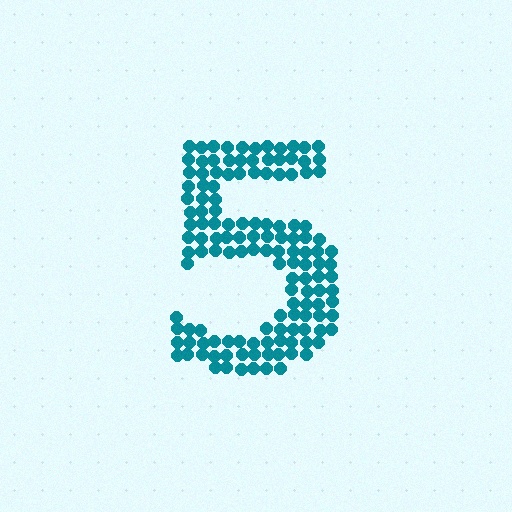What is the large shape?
The large shape is the digit 5.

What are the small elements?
The small elements are circles.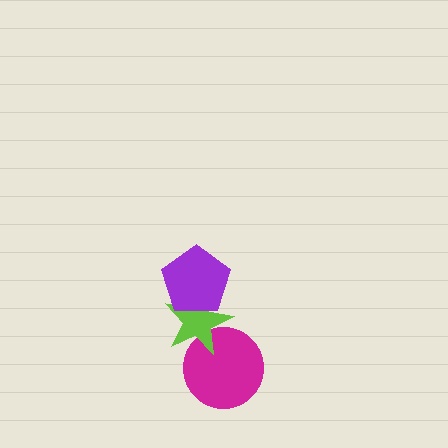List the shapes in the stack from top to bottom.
From top to bottom: the purple pentagon, the lime star, the magenta circle.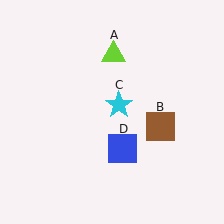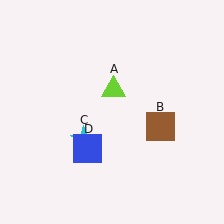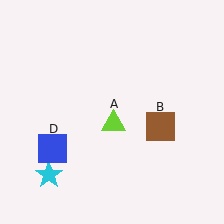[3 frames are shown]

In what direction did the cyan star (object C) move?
The cyan star (object C) moved down and to the left.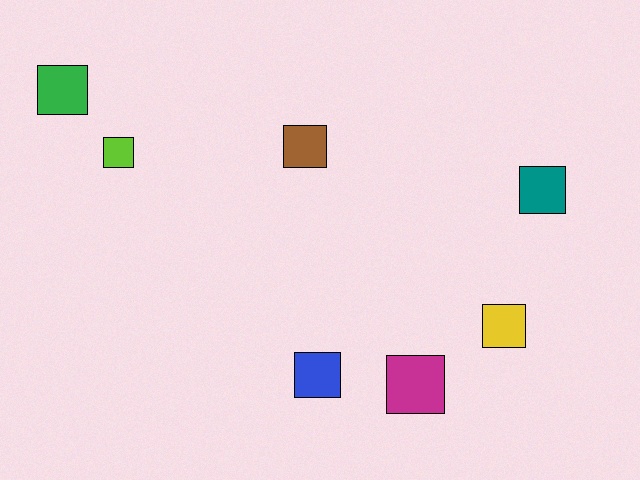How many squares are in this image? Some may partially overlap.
There are 7 squares.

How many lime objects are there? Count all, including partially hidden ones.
There is 1 lime object.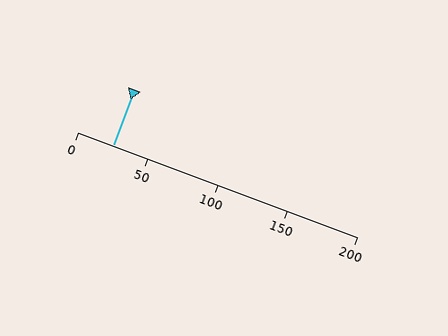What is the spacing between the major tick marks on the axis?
The major ticks are spaced 50 apart.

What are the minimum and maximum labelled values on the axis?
The axis runs from 0 to 200.